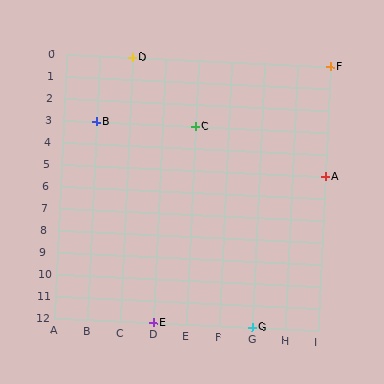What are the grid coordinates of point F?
Point F is at grid coordinates (I, 0).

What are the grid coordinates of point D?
Point D is at grid coordinates (C, 0).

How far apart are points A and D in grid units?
Points A and D are 6 columns and 5 rows apart (about 7.8 grid units diagonally).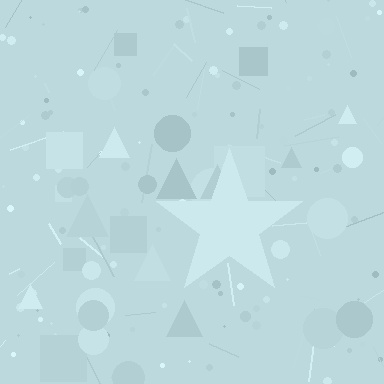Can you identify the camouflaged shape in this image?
The camouflaged shape is a star.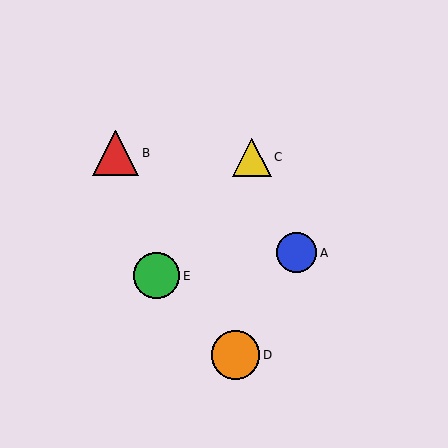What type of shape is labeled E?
Shape E is a green circle.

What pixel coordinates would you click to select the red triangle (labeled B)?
Click at (116, 153) to select the red triangle B.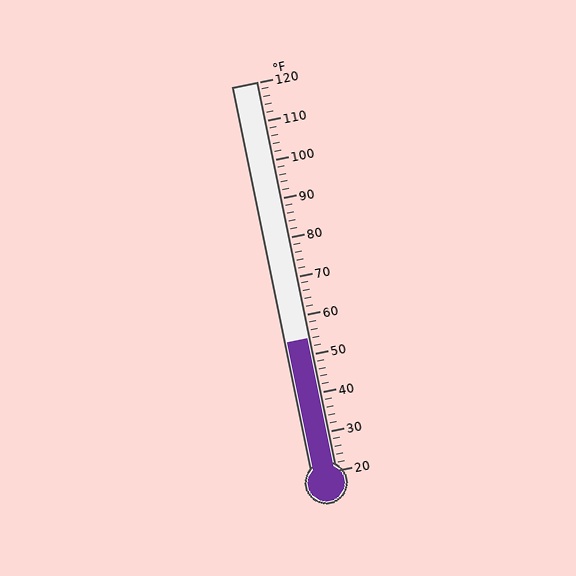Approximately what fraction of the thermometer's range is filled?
The thermometer is filled to approximately 35% of its range.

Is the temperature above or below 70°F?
The temperature is below 70°F.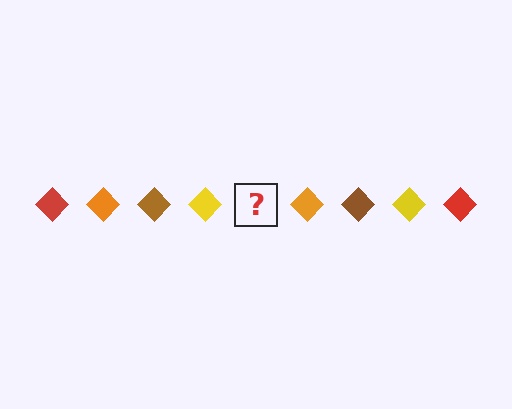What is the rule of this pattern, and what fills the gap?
The rule is that the pattern cycles through red, orange, brown, yellow diamonds. The gap should be filled with a red diamond.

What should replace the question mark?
The question mark should be replaced with a red diamond.